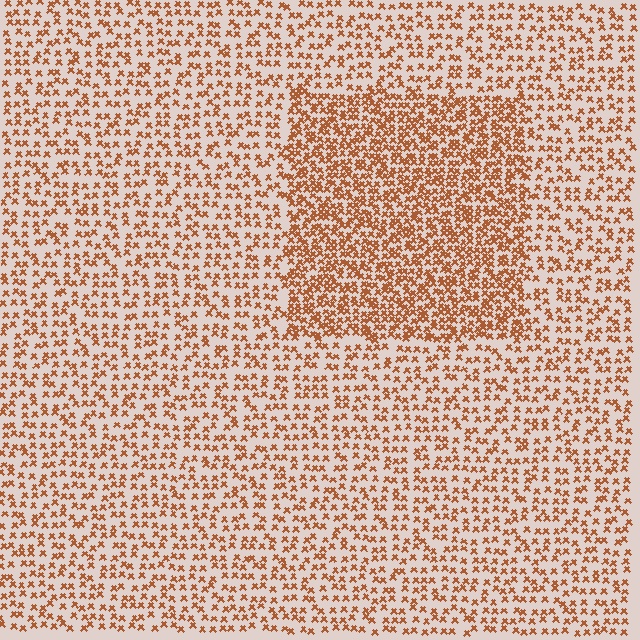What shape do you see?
I see a rectangle.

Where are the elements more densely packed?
The elements are more densely packed inside the rectangle boundary.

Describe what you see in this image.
The image contains small brown elements arranged at two different densities. A rectangle-shaped region is visible where the elements are more densely packed than the surrounding area.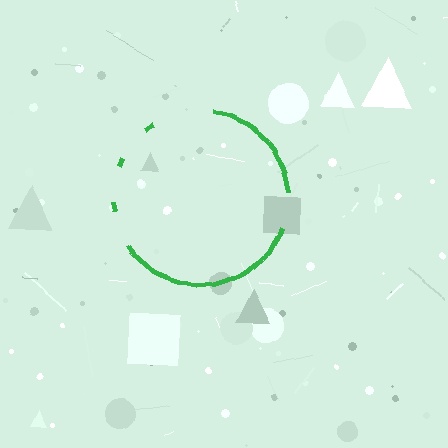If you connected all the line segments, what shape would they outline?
They would outline a circle.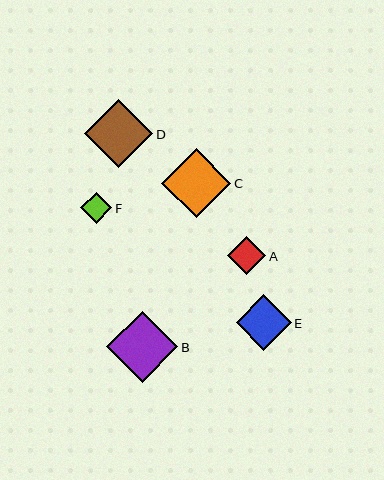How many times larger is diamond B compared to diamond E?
Diamond B is approximately 1.3 times the size of diamond E.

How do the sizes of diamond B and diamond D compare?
Diamond B and diamond D are approximately the same size.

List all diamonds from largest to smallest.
From largest to smallest: B, C, D, E, A, F.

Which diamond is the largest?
Diamond B is the largest with a size of approximately 71 pixels.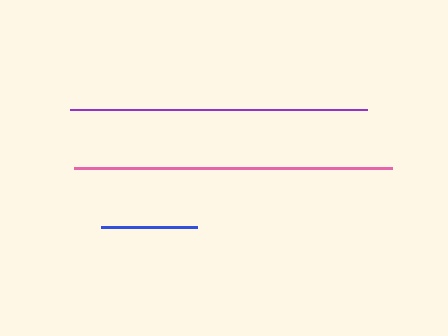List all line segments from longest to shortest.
From longest to shortest: pink, purple, blue.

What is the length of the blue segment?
The blue segment is approximately 97 pixels long.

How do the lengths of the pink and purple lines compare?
The pink and purple lines are approximately the same length.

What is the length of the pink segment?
The pink segment is approximately 318 pixels long.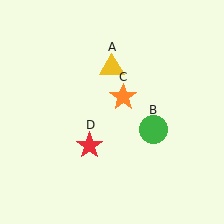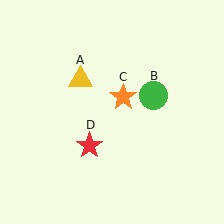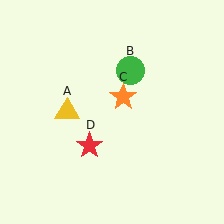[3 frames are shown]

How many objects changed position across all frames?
2 objects changed position: yellow triangle (object A), green circle (object B).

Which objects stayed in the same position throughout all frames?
Orange star (object C) and red star (object D) remained stationary.